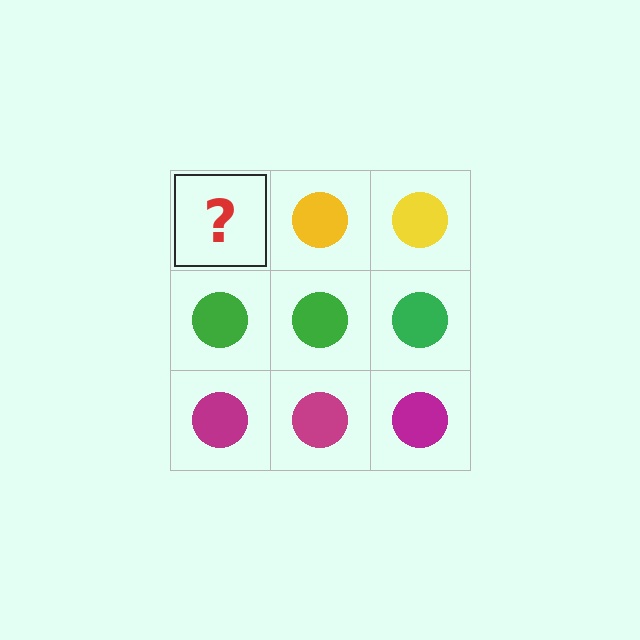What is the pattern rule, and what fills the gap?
The rule is that each row has a consistent color. The gap should be filled with a yellow circle.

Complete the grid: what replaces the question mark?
The question mark should be replaced with a yellow circle.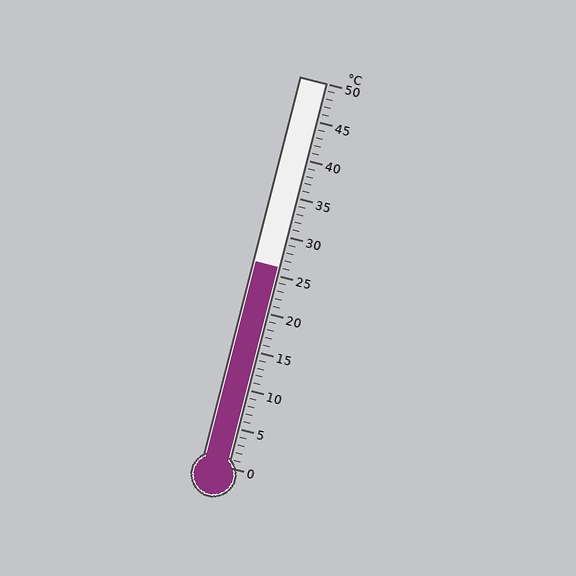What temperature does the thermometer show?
The thermometer shows approximately 26°C.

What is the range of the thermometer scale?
The thermometer scale ranges from 0°C to 50°C.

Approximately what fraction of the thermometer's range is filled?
The thermometer is filled to approximately 50% of its range.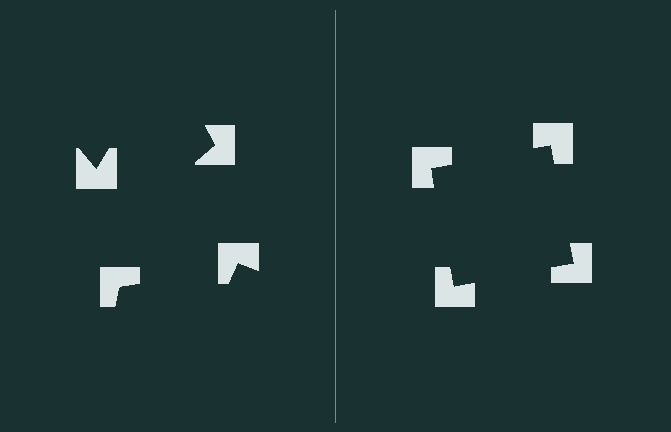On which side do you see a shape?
An illusory square appears on the right side. On the left side the wedge cuts are rotated, so no coherent shape forms.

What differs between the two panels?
The notched squares are positioned identically on both sides; only the wedge orientations differ. On the right they align to a square; on the left they are misaligned.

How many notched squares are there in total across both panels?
8 — 4 on each side.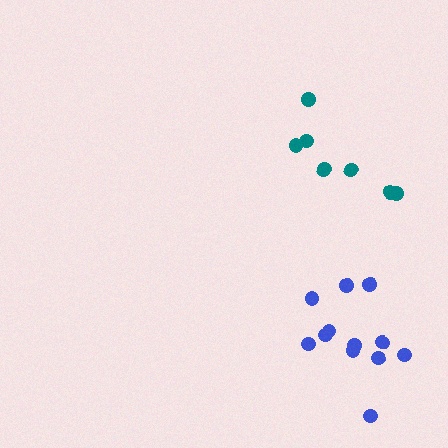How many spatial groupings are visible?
There are 2 spatial groupings.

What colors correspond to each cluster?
The clusters are colored: blue, teal.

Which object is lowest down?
The blue cluster is bottommost.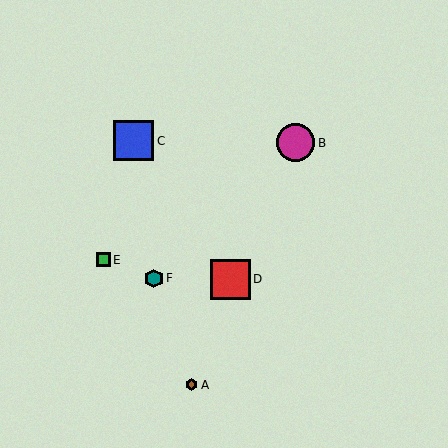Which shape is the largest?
The blue square (labeled C) is the largest.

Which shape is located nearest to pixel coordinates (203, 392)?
The brown hexagon (labeled A) at (191, 385) is nearest to that location.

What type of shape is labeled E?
Shape E is a green square.